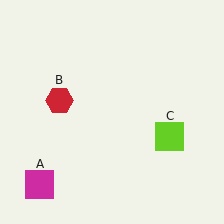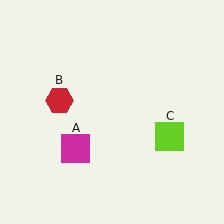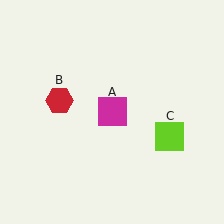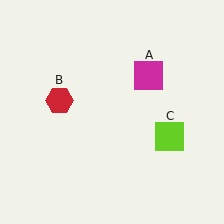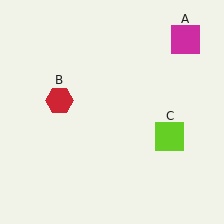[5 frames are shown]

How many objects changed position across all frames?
1 object changed position: magenta square (object A).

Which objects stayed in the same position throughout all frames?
Red hexagon (object B) and lime square (object C) remained stationary.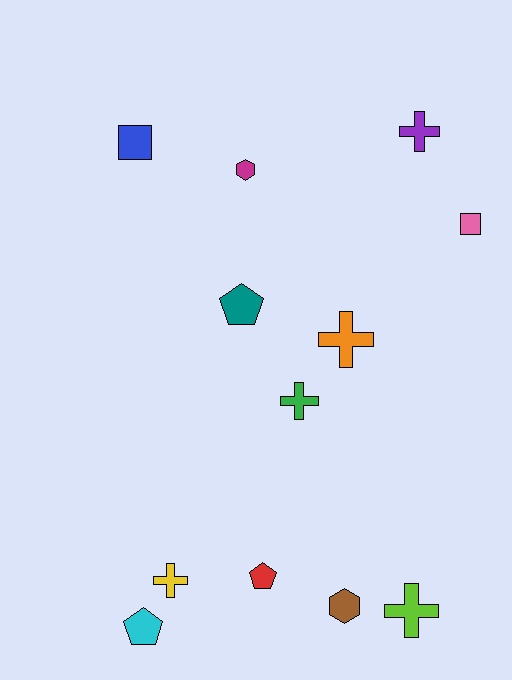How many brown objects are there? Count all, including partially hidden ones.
There is 1 brown object.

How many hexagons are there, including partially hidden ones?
There are 2 hexagons.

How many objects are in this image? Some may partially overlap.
There are 12 objects.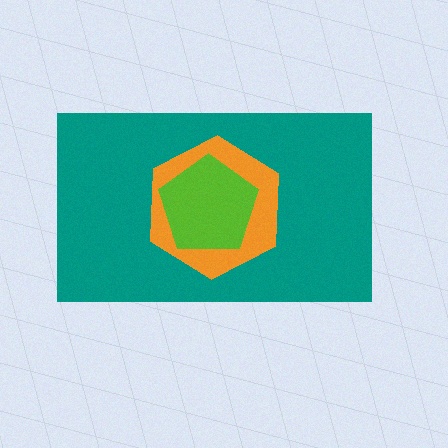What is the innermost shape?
The lime pentagon.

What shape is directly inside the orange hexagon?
The lime pentagon.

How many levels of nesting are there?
3.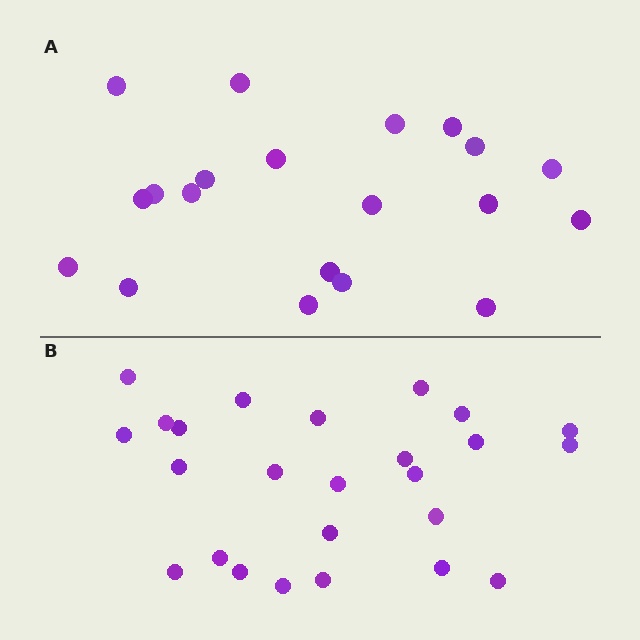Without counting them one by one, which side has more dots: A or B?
Region B (the bottom region) has more dots.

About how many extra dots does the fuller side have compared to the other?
Region B has about 5 more dots than region A.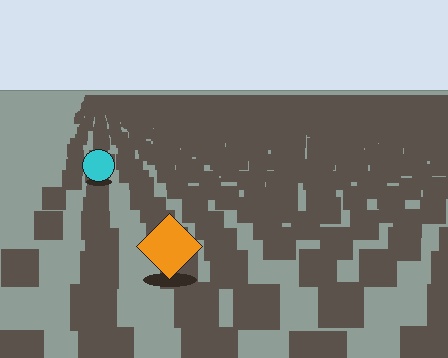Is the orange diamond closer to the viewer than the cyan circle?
Yes. The orange diamond is closer — you can tell from the texture gradient: the ground texture is coarser near it.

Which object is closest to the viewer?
The orange diamond is closest. The texture marks near it are larger and more spread out.